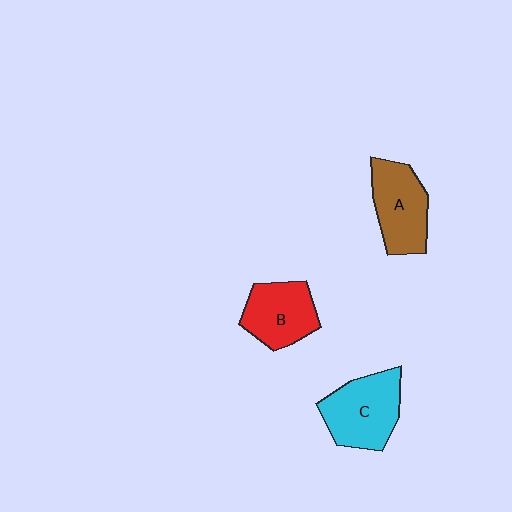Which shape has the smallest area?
Shape B (red).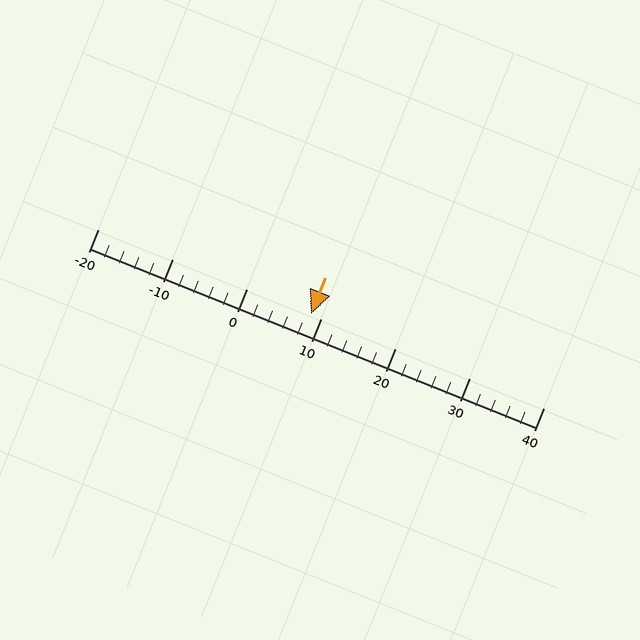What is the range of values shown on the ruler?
The ruler shows values from -20 to 40.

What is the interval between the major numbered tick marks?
The major tick marks are spaced 10 units apart.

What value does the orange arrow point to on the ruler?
The orange arrow points to approximately 9.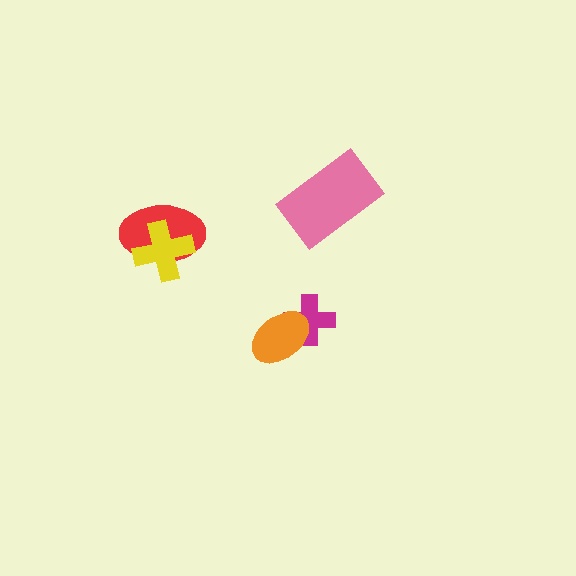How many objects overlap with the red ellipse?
1 object overlaps with the red ellipse.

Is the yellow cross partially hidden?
No, no other shape covers it.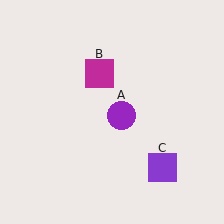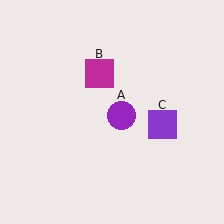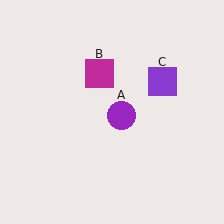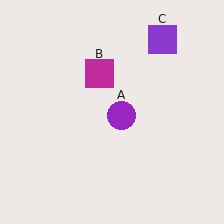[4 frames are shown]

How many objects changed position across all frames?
1 object changed position: purple square (object C).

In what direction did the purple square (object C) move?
The purple square (object C) moved up.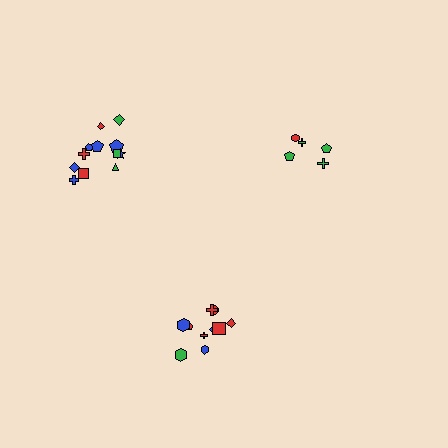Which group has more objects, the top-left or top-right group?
The top-left group.